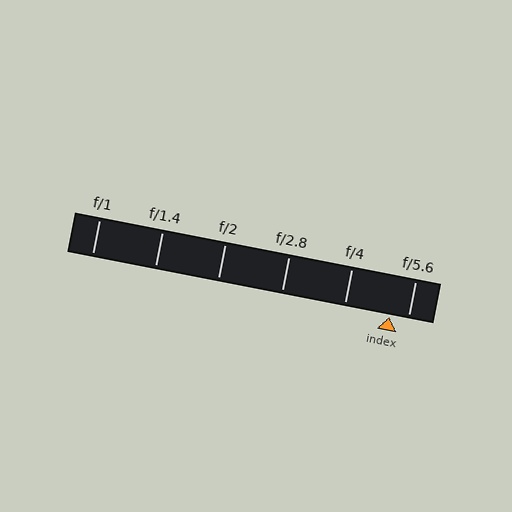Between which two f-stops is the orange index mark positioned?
The index mark is between f/4 and f/5.6.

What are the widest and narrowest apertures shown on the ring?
The widest aperture shown is f/1 and the narrowest is f/5.6.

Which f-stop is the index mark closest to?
The index mark is closest to f/5.6.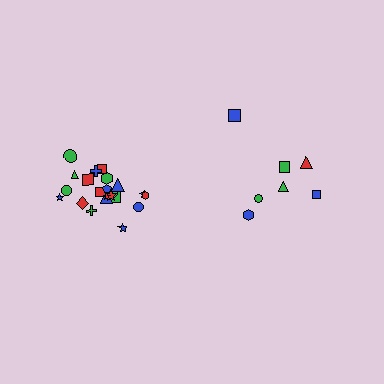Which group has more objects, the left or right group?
The left group.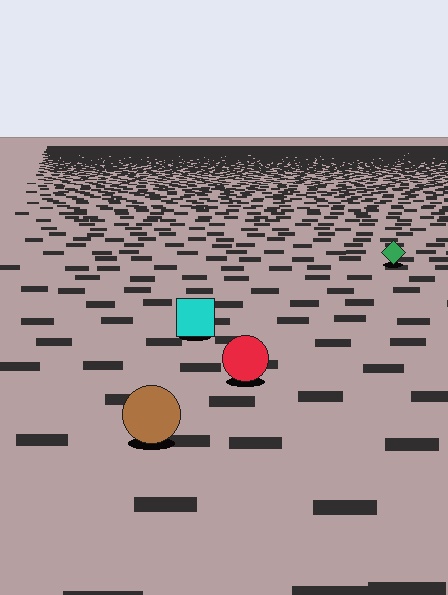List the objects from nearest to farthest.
From nearest to farthest: the brown circle, the red circle, the cyan square, the green diamond.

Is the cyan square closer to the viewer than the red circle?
No. The red circle is closer — you can tell from the texture gradient: the ground texture is coarser near it.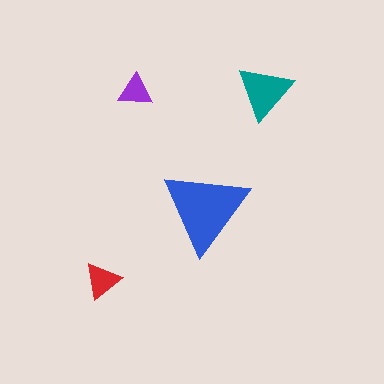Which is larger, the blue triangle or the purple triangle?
The blue one.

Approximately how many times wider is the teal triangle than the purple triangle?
About 1.5 times wider.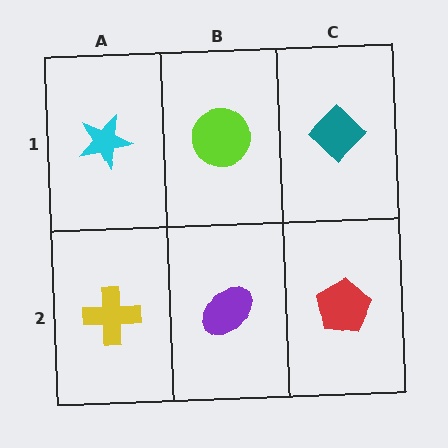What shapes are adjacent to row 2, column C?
A teal diamond (row 1, column C), a purple ellipse (row 2, column B).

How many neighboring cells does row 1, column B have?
3.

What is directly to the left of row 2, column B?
A yellow cross.